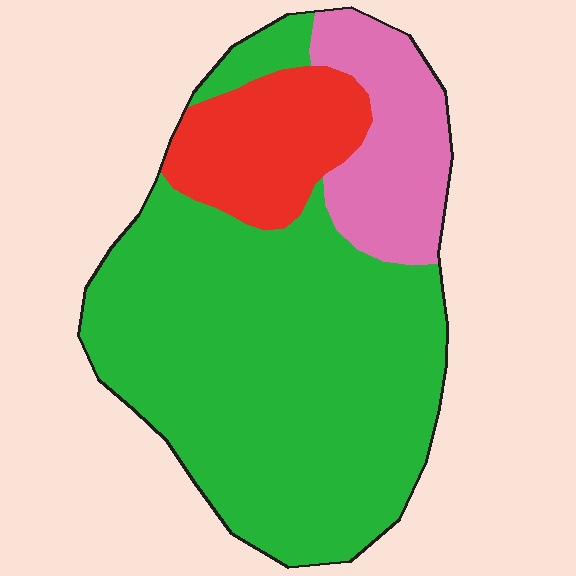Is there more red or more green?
Green.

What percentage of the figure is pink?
Pink takes up less than a sixth of the figure.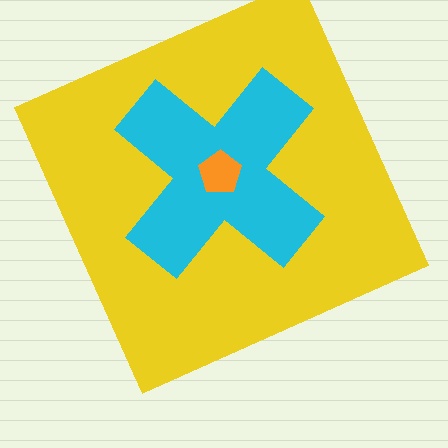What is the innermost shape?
The orange pentagon.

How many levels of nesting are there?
3.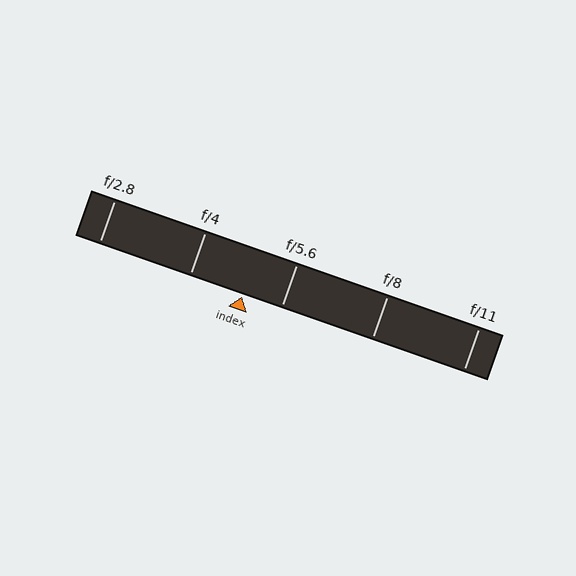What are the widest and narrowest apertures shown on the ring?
The widest aperture shown is f/2.8 and the narrowest is f/11.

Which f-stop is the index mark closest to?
The index mark is closest to f/5.6.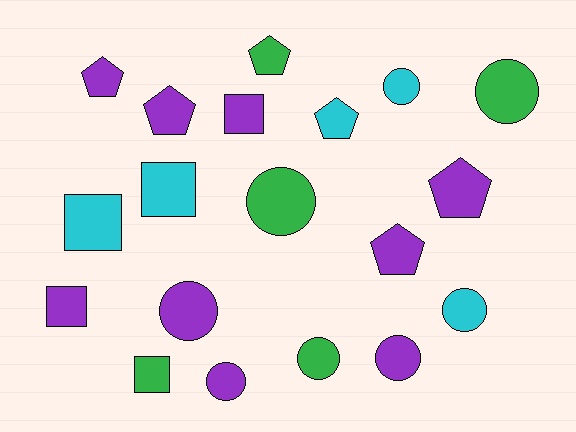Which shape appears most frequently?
Circle, with 8 objects.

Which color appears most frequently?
Purple, with 9 objects.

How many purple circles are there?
There are 3 purple circles.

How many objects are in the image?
There are 19 objects.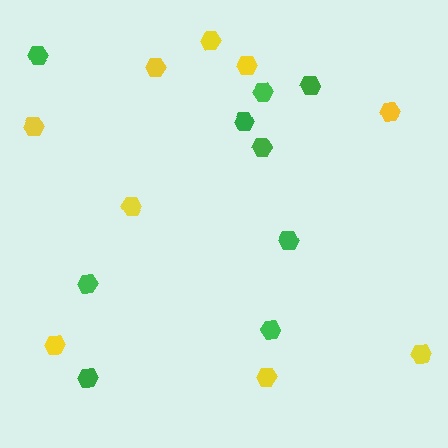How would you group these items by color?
There are 2 groups: one group of yellow hexagons (9) and one group of green hexagons (9).